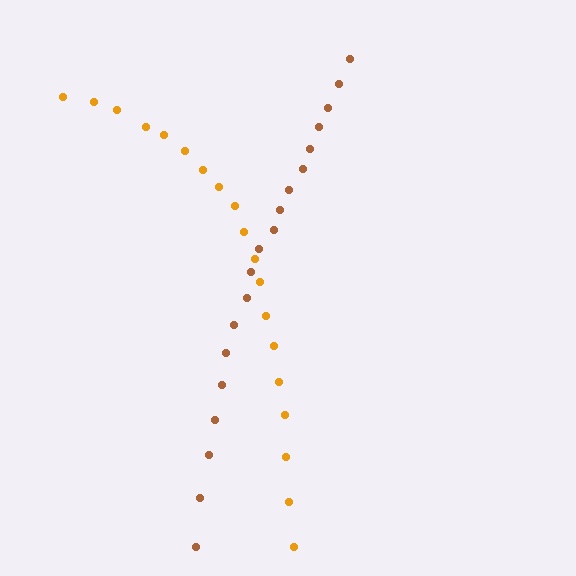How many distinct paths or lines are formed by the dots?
There are 2 distinct paths.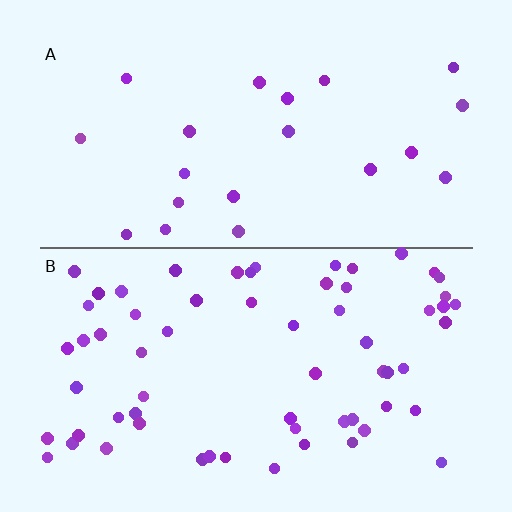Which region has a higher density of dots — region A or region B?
B (the bottom).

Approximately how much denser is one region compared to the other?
Approximately 3.0× — region B over region A.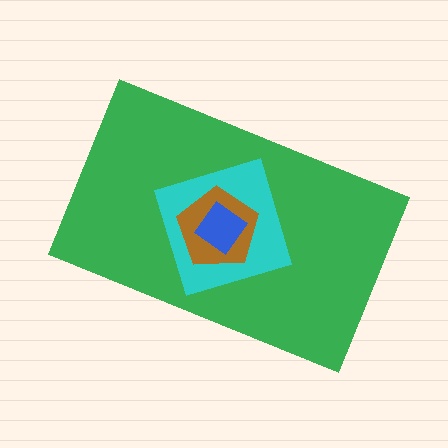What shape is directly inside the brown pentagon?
The blue diamond.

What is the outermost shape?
The green rectangle.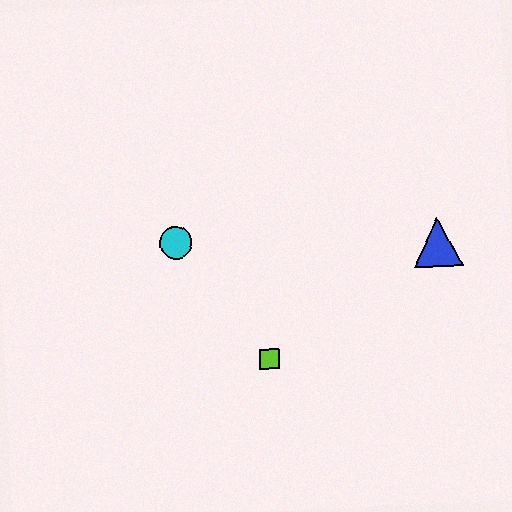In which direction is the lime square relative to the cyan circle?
The lime square is below the cyan circle.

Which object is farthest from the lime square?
The blue triangle is farthest from the lime square.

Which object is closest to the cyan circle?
The lime square is closest to the cyan circle.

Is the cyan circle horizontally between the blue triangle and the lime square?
No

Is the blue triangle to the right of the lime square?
Yes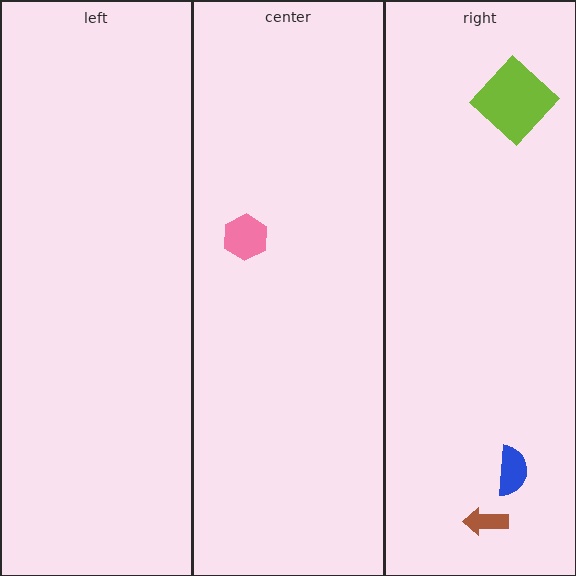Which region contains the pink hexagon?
The center region.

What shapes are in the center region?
The pink hexagon.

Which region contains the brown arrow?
The right region.